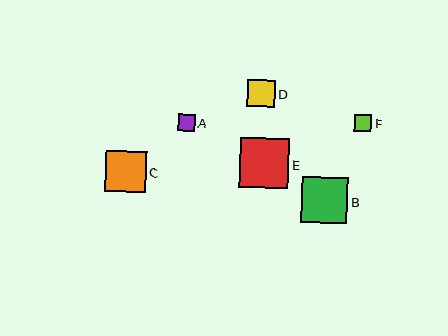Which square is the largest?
Square E is the largest with a size of approximately 50 pixels.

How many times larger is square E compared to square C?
Square E is approximately 1.2 times the size of square C.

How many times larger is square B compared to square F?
Square B is approximately 2.6 times the size of square F.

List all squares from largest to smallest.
From largest to smallest: E, B, C, D, F, A.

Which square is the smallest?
Square A is the smallest with a size of approximately 17 pixels.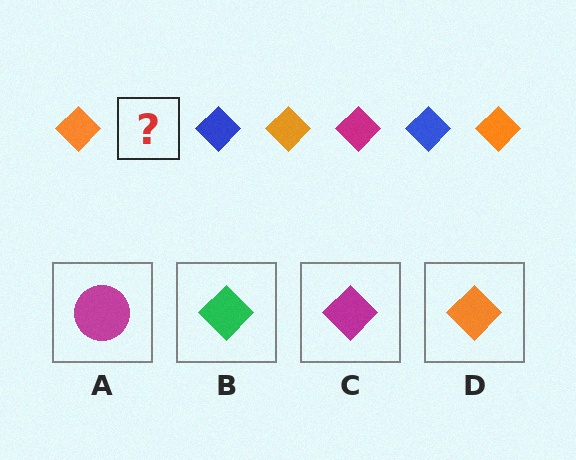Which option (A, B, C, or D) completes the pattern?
C.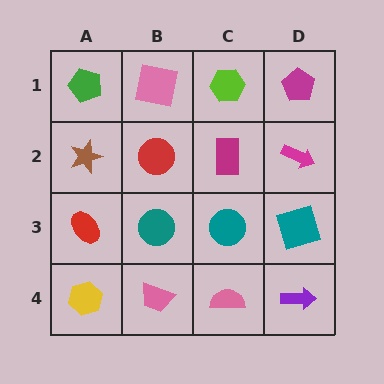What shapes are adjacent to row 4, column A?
A red ellipse (row 3, column A), a pink trapezoid (row 4, column B).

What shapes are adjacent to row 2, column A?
A green pentagon (row 1, column A), a red ellipse (row 3, column A), a red circle (row 2, column B).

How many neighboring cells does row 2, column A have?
3.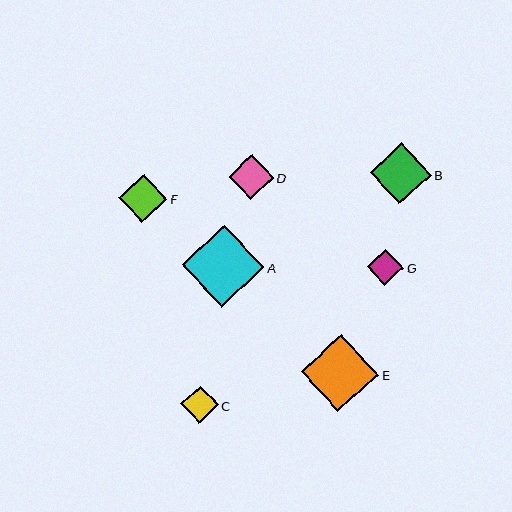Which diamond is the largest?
Diamond A is the largest with a size of approximately 83 pixels.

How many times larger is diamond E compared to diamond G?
Diamond E is approximately 2.1 times the size of diamond G.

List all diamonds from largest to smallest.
From largest to smallest: A, E, B, F, D, C, G.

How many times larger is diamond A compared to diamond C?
Diamond A is approximately 2.2 times the size of diamond C.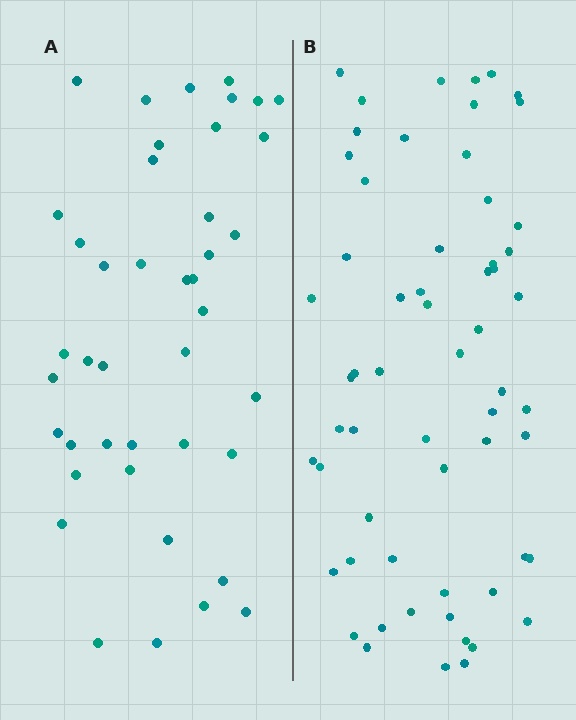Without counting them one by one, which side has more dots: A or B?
Region B (the right region) has more dots.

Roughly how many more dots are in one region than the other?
Region B has approximately 20 more dots than region A.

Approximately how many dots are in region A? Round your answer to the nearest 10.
About 40 dots. (The exact count is 42, which rounds to 40.)